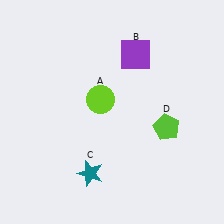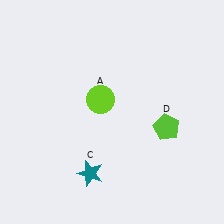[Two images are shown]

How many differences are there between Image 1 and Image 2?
There is 1 difference between the two images.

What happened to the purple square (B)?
The purple square (B) was removed in Image 2. It was in the top-right area of Image 1.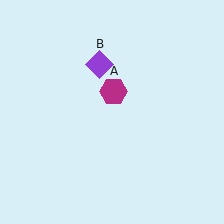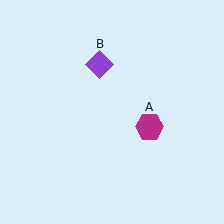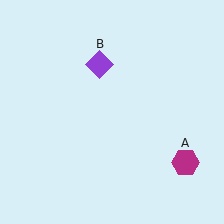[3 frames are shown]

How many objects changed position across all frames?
1 object changed position: magenta hexagon (object A).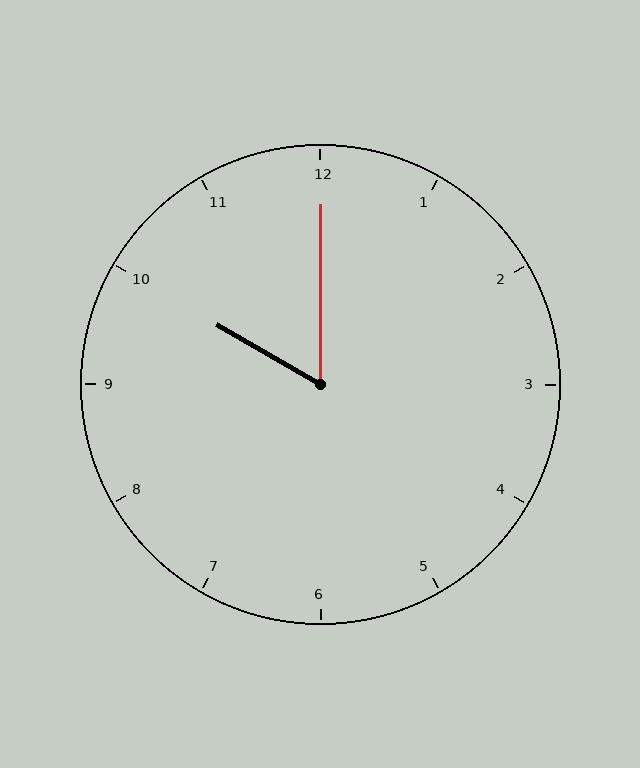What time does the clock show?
10:00.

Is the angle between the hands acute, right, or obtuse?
It is acute.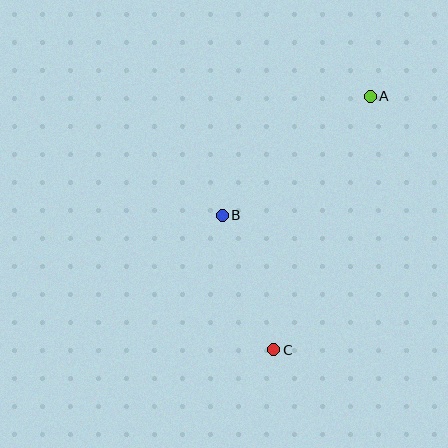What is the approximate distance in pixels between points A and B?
The distance between A and B is approximately 190 pixels.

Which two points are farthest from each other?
Points A and C are farthest from each other.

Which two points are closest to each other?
Points B and C are closest to each other.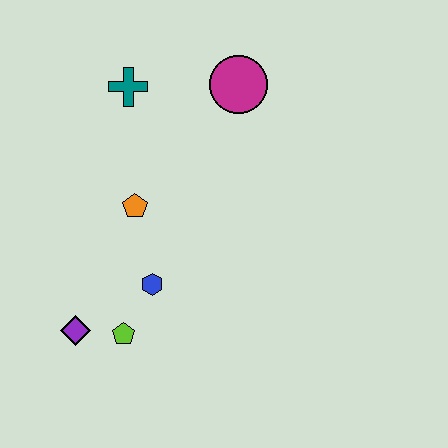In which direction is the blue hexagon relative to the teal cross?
The blue hexagon is below the teal cross.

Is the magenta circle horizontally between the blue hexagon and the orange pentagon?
No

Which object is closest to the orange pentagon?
The blue hexagon is closest to the orange pentagon.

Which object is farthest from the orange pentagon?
The magenta circle is farthest from the orange pentagon.